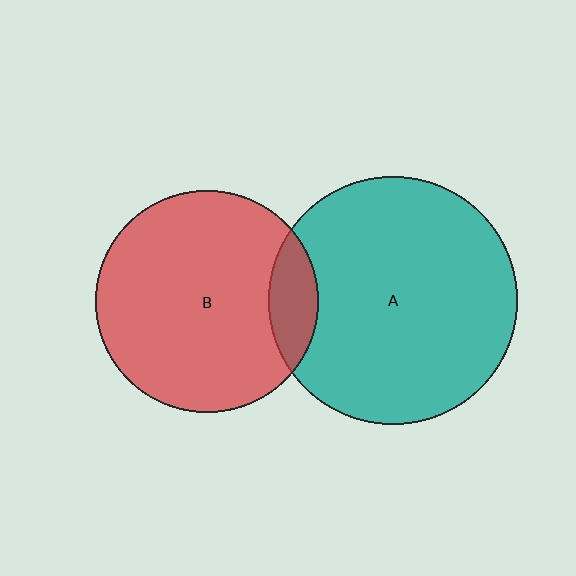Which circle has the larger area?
Circle A (teal).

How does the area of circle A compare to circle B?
Approximately 1.2 times.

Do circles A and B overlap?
Yes.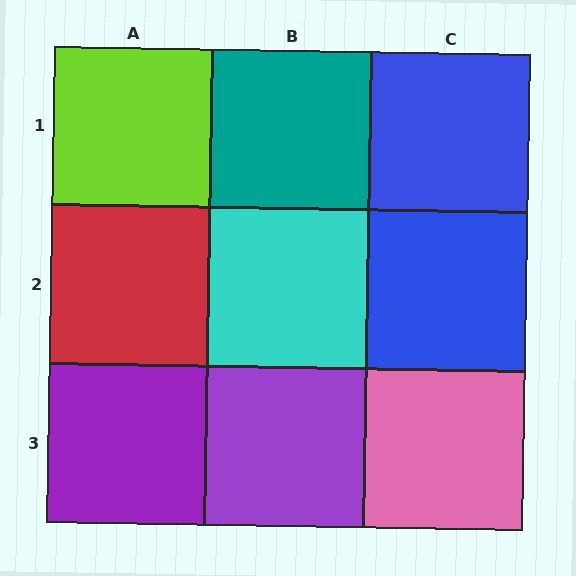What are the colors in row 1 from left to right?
Lime, teal, blue.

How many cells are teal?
1 cell is teal.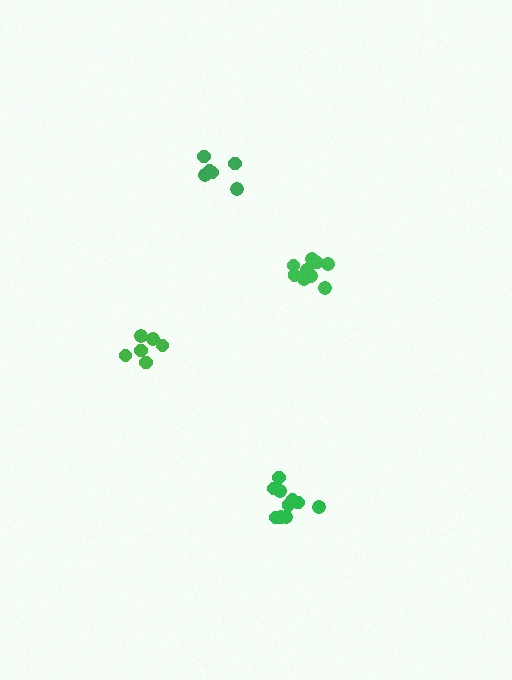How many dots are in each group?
Group 1: 11 dots, Group 2: 6 dots, Group 3: 9 dots, Group 4: 6 dots (32 total).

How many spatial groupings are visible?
There are 4 spatial groupings.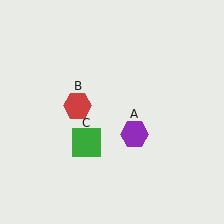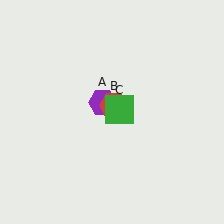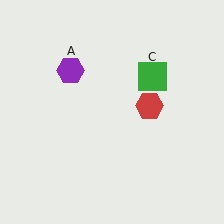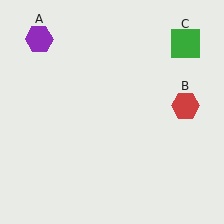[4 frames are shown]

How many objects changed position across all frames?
3 objects changed position: purple hexagon (object A), red hexagon (object B), green square (object C).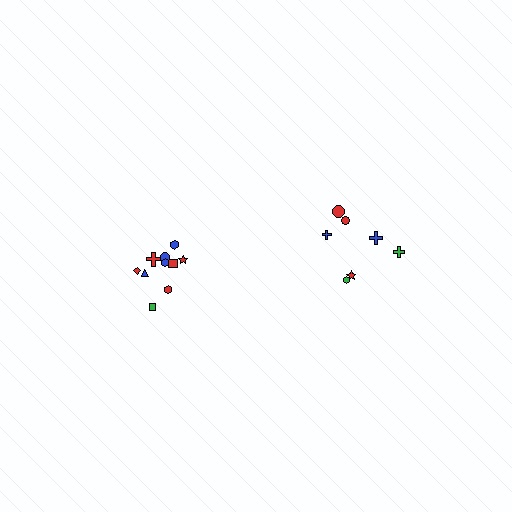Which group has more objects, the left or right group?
The left group.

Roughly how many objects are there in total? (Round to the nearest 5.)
Roughly 15 objects in total.